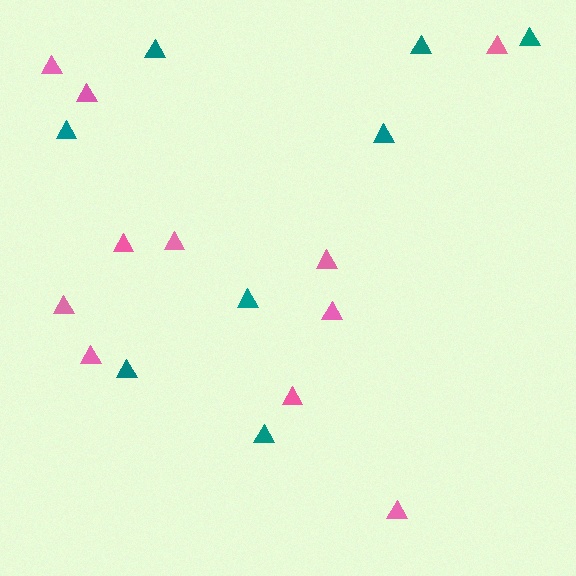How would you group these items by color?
There are 2 groups: one group of pink triangles (11) and one group of teal triangles (8).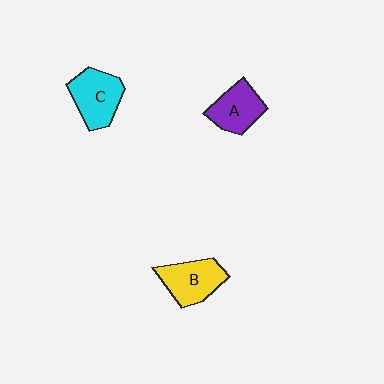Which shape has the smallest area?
Shape A (purple).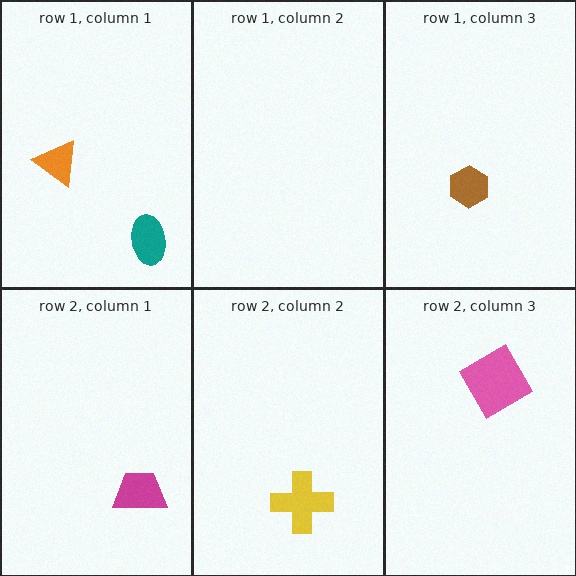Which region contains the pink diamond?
The row 2, column 3 region.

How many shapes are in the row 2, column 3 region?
1.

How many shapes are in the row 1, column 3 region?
1.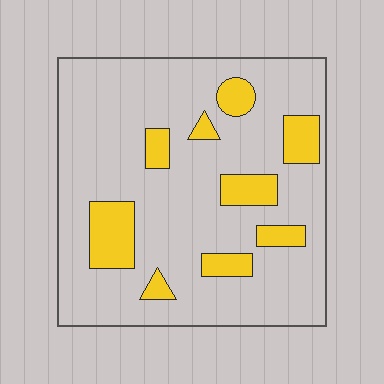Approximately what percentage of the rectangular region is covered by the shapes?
Approximately 15%.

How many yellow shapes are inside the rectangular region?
9.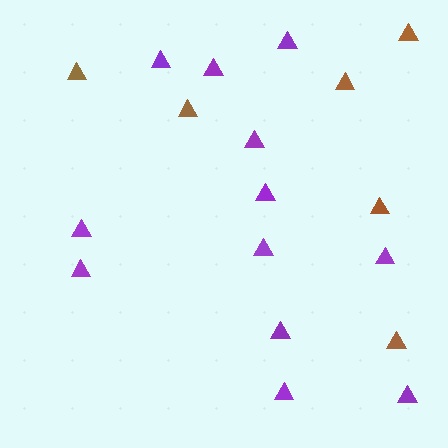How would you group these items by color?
There are 2 groups: one group of brown triangles (6) and one group of purple triangles (12).